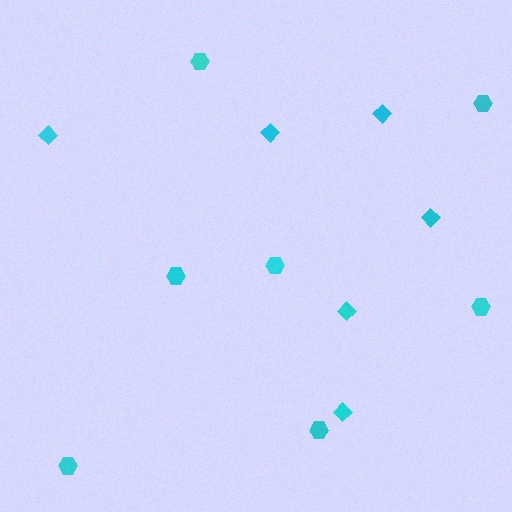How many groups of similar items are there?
There are 2 groups: one group of hexagons (7) and one group of diamonds (6).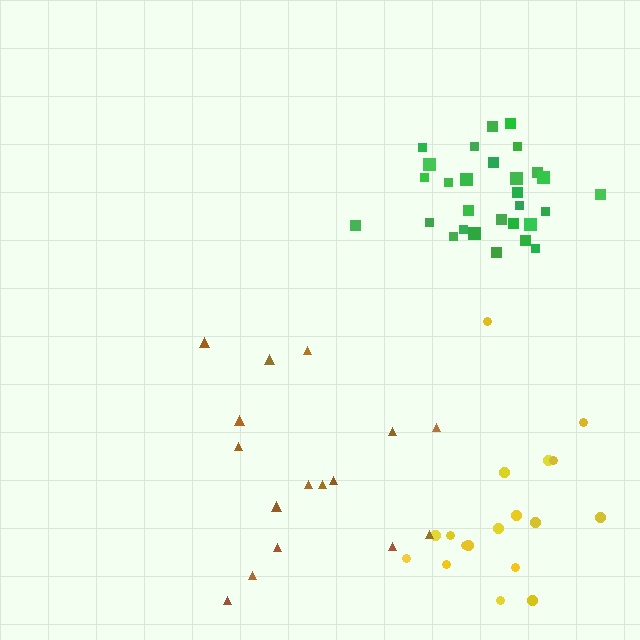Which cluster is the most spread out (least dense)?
Brown.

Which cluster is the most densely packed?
Green.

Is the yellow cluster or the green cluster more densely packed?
Green.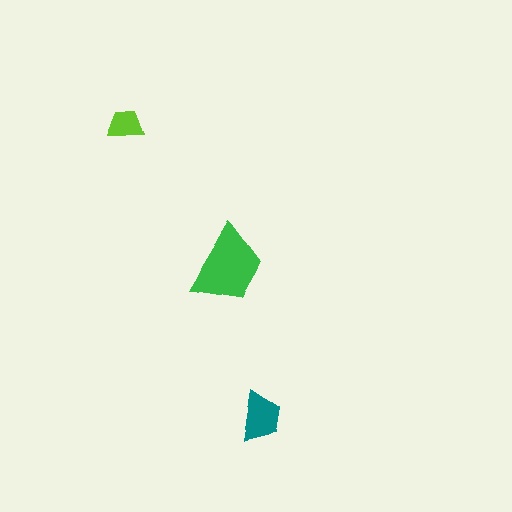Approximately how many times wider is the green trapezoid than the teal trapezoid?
About 1.5 times wider.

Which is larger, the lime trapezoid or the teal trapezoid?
The teal one.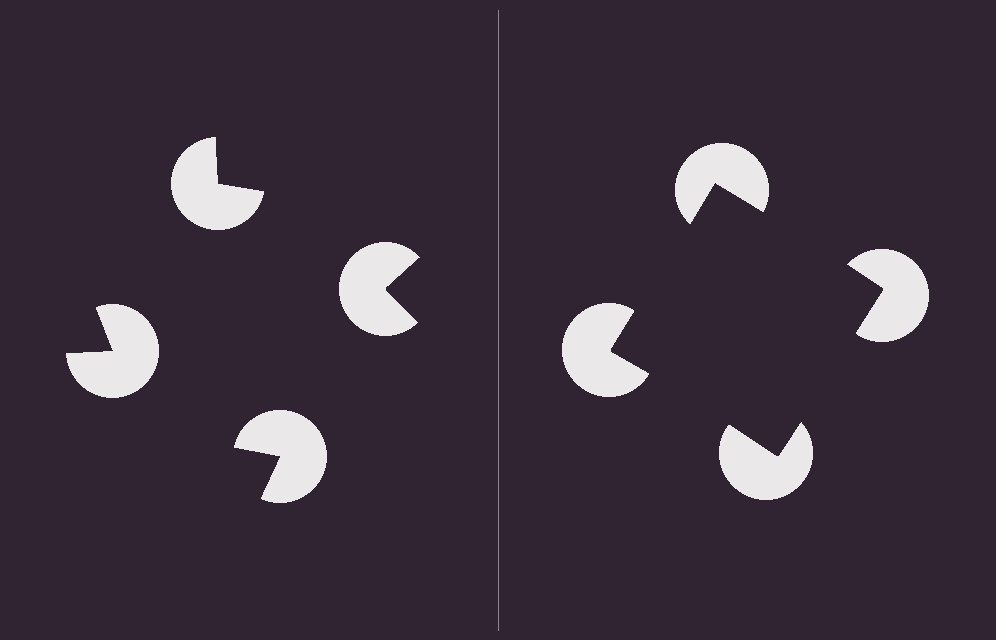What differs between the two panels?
The pac-man discs are positioned identically on both sides; only the wedge orientations differ. On the right they align to a square; on the left they are misaligned.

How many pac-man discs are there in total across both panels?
8 — 4 on each side.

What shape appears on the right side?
An illusory square.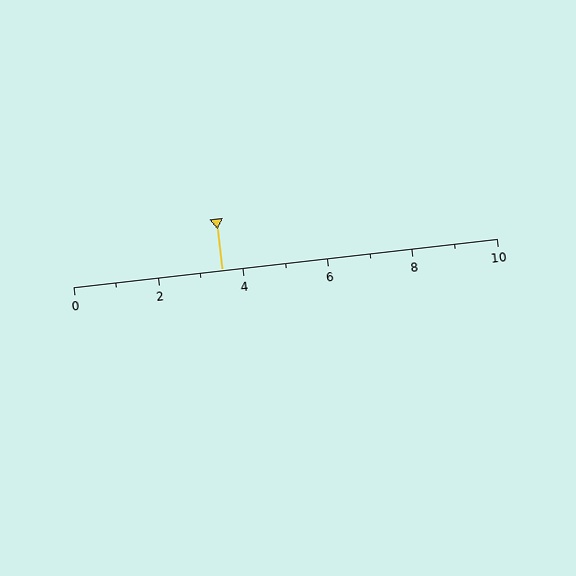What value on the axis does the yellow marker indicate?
The marker indicates approximately 3.5.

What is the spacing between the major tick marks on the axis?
The major ticks are spaced 2 apart.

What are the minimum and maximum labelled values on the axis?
The axis runs from 0 to 10.